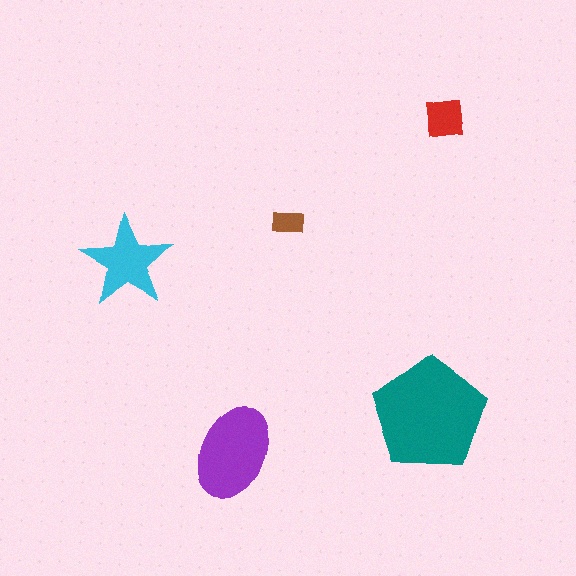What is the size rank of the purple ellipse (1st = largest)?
2nd.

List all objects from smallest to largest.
The brown rectangle, the red square, the cyan star, the purple ellipse, the teal pentagon.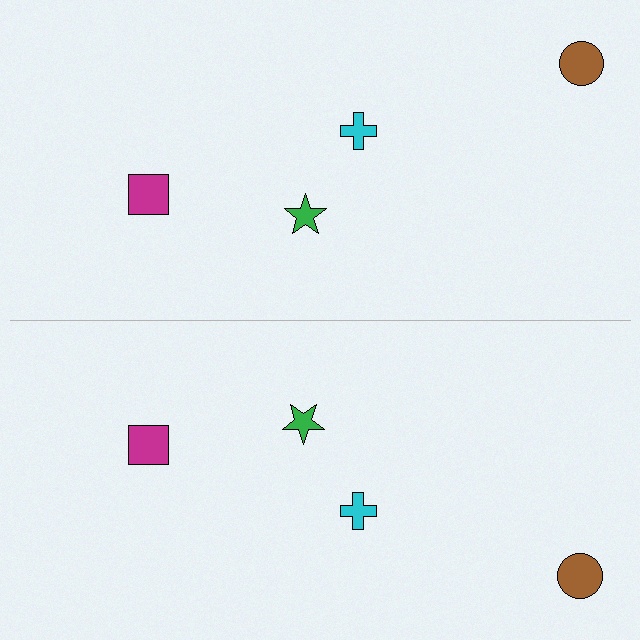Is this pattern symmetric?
Yes, this pattern has bilateral (reflection) symmetry.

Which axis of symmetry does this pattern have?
The pattern has a horizontal axis of symmetry running through the center of the image.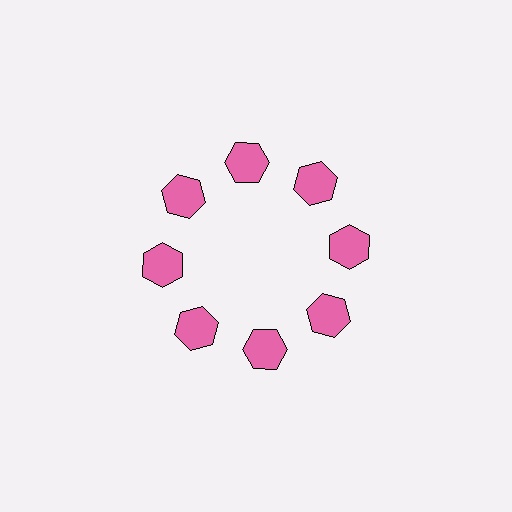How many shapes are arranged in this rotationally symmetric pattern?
There are 8 shapes, arranged in 8 groups of 1.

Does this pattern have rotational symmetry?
Yes, this pattern has 8-fold rotational symmetry. It looks the same after rotating 45 degrees around the center.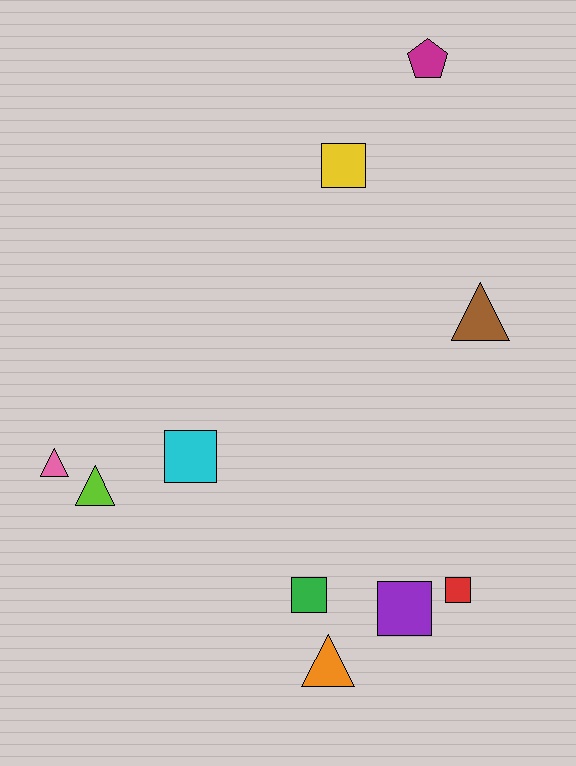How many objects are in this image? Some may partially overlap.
There are 10 objects.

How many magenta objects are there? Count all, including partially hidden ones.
There is 1 magenta object.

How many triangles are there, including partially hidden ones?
There are 4 triangles.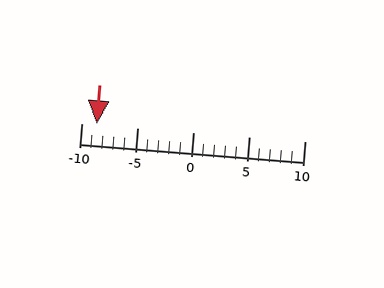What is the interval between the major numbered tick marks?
The major tick marks are spaced 5 units apart.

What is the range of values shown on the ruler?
The ruler shows values from -10 to 10.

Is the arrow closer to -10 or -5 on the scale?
The arrow is closer to -10.